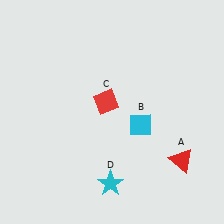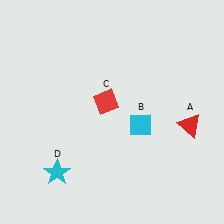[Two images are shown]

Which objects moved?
The objects that moved are: the red triangle (A), the cyan star (D).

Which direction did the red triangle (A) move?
The red triangle (A) moved up.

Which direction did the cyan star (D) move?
The cyan star (D) moved left.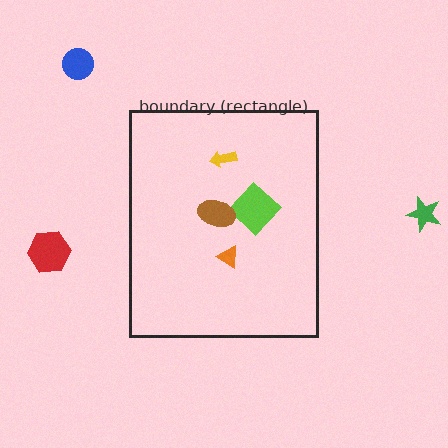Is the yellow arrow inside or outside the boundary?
Inside.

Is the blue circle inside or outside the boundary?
Outside.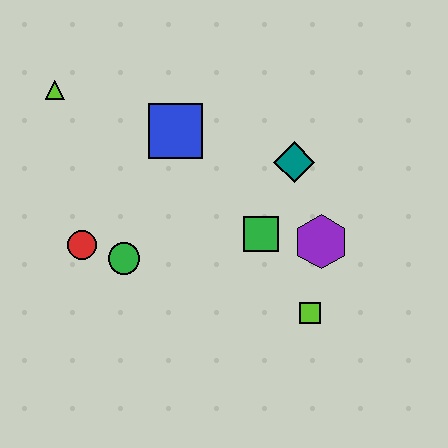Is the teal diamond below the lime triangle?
Yes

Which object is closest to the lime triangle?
The blue square is closest to the lime triangle.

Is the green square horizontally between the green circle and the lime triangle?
No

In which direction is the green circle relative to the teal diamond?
The green circle is to the left of the teal diamond.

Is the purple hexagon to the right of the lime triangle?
Yes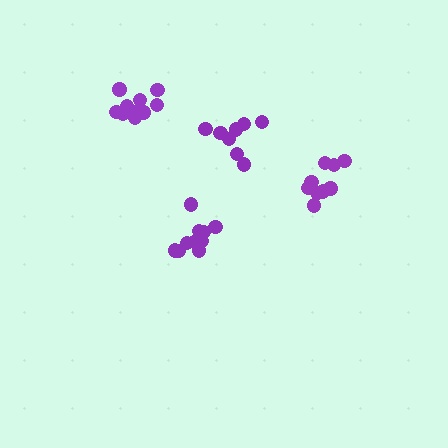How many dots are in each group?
Group 1: 11 dots, Group 2: 11 dots, Group 3: 8 dots, Group 4: 9 dots (39 total).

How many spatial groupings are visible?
There are 4 spatial groupings.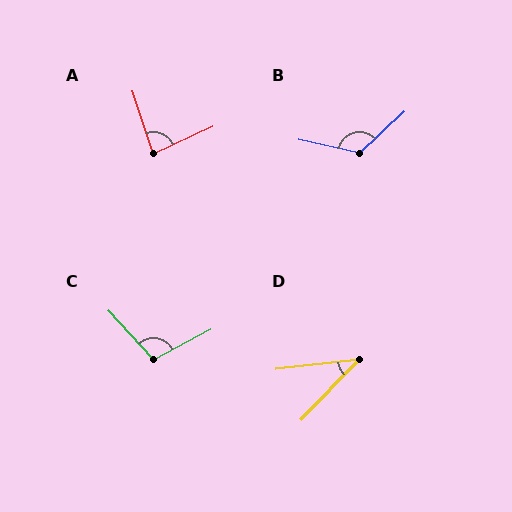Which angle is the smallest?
D, at approximately 40 degrees.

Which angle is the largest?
B, at approximately 124 degrees.